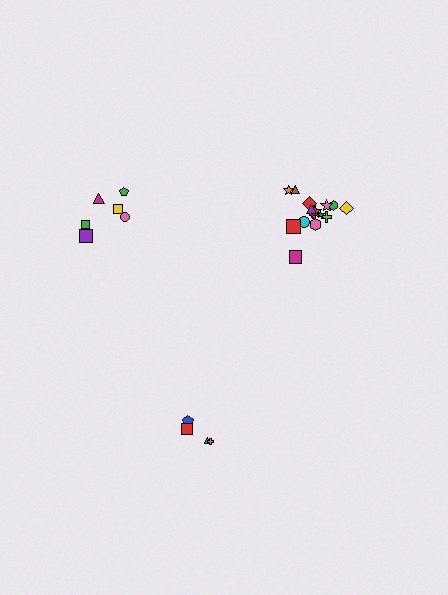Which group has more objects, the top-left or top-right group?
The top-right group.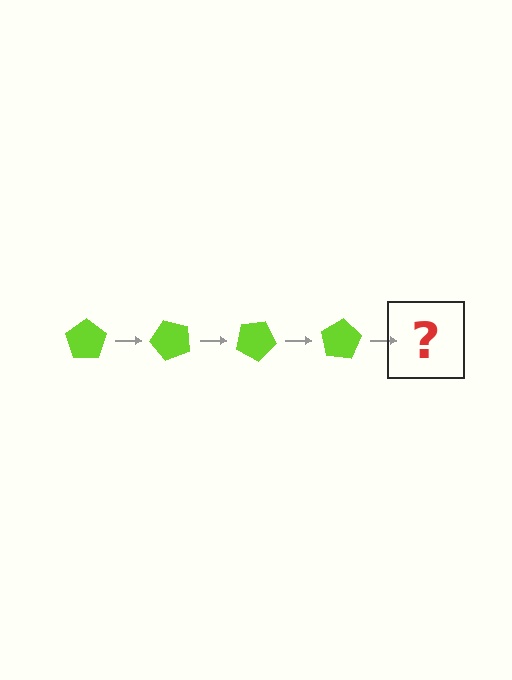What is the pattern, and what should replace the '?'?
The pattern is that the pentagon rotates 50 degrees each step. The '?' should be a lime pentagon rotated 200 degrees.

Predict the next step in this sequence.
The next step is a lime pentagon rotated 200 degrees.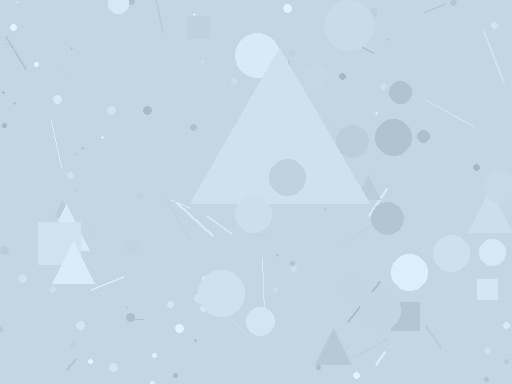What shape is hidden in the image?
A triangle is hidden in the image.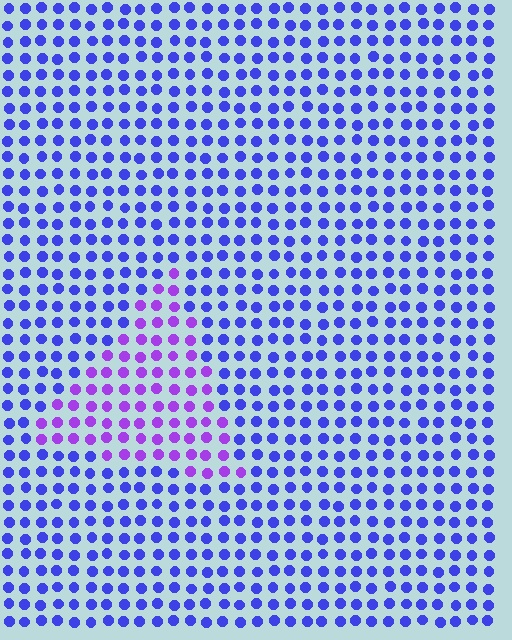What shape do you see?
I see a triangle.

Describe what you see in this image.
The image is filled with small blue elements in a uniform arrangement. A triangle-shaped region is visible where the elements are tinted to a slightly different hue, forming a subtle color boundary.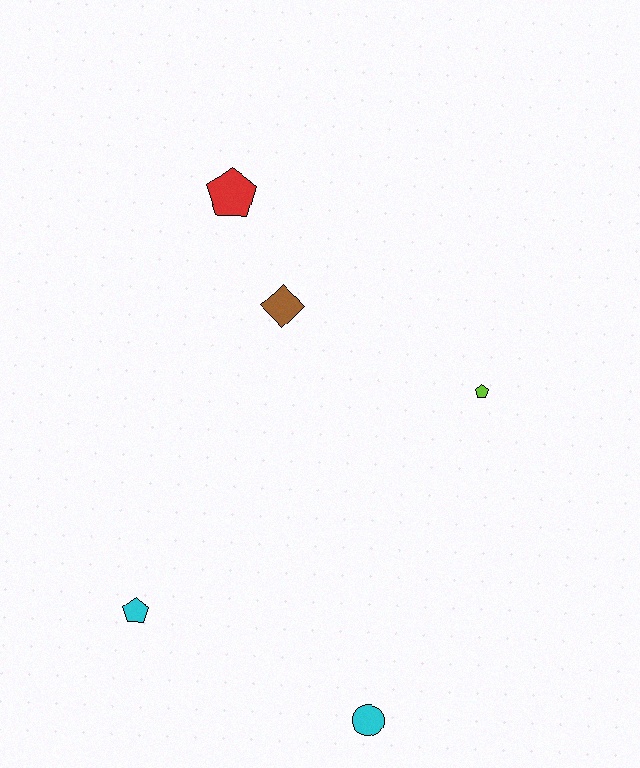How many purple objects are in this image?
There are no purple objects.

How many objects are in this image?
There are 5 objects.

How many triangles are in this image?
There are no triangles.